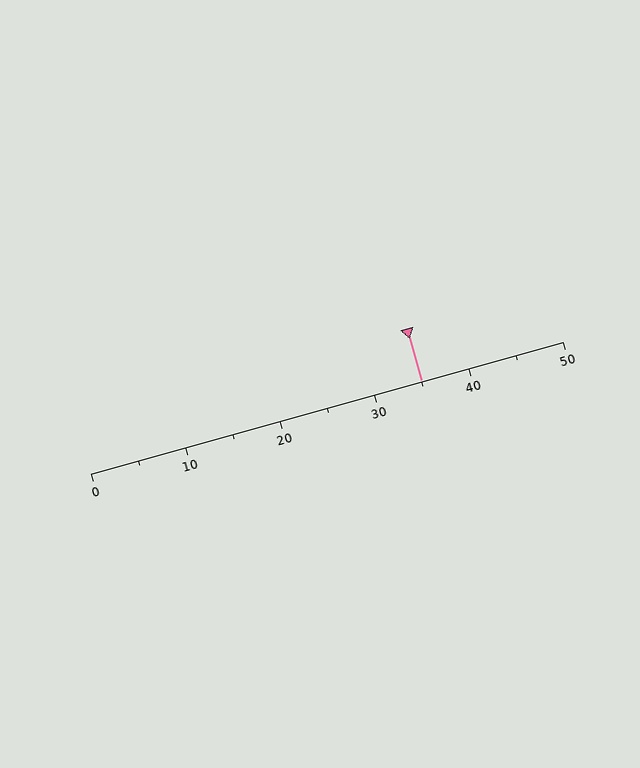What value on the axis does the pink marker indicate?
The marker indicates approximately 35.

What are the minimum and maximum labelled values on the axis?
The axis runs from 0 to 50.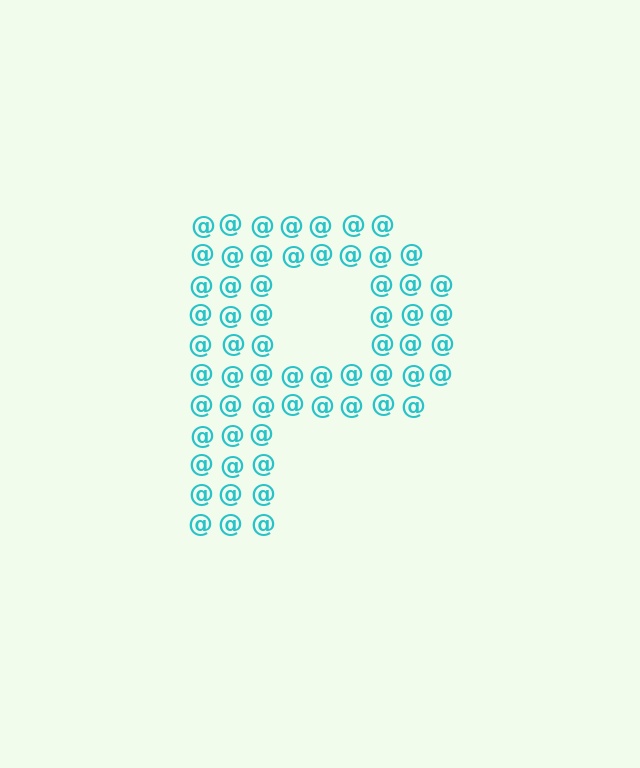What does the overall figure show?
The overall figure shows the letter P.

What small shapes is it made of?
It is made of small at signs.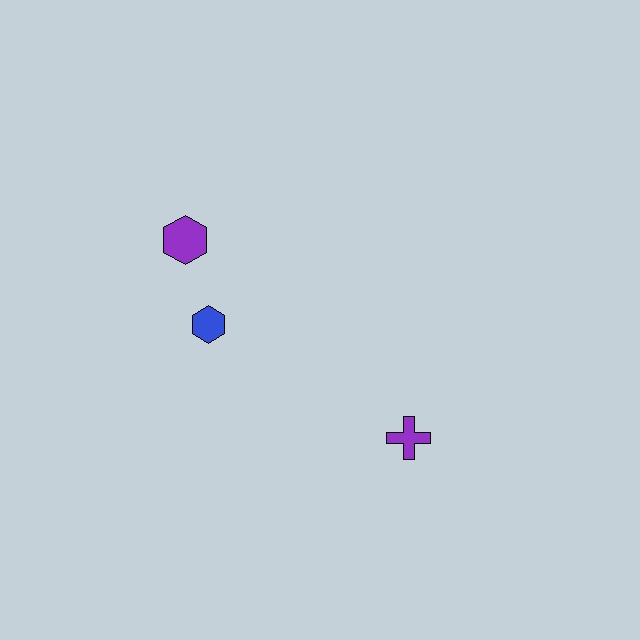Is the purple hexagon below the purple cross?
No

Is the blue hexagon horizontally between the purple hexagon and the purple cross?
Yes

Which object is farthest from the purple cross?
The purple hexagon is farthest from the purple cross.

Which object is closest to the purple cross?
The blue hexagon is closest to the purple cross.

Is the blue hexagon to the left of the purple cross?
Yes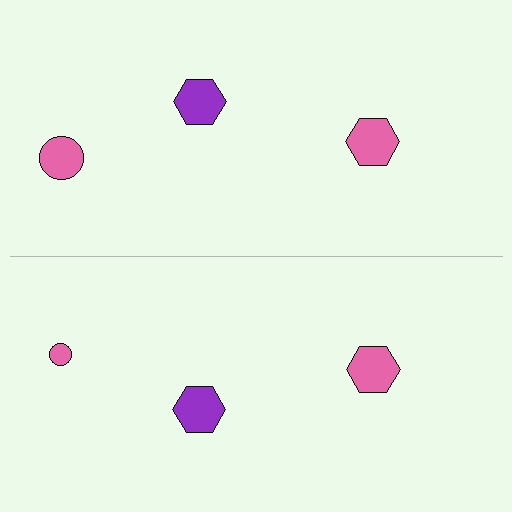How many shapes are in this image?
There are 6 shapes in this image.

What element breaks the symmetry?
The pink circle on the bottom side has a different size than its mirror counterpart.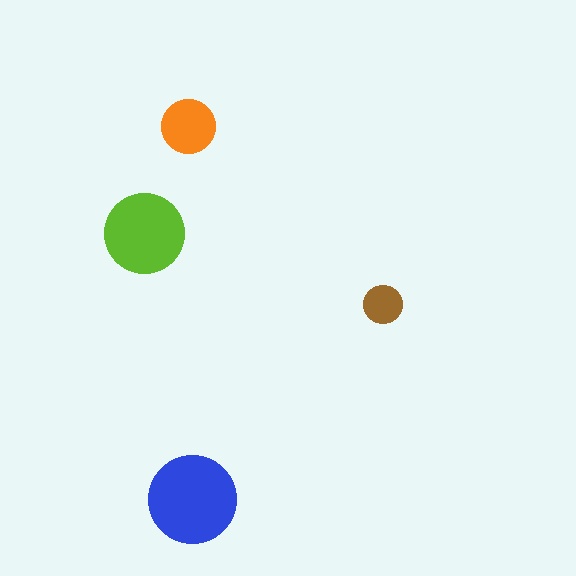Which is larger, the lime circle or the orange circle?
The lime one.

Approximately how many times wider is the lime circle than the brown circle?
About 2 times wider.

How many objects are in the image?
There are 4 objects in the image.